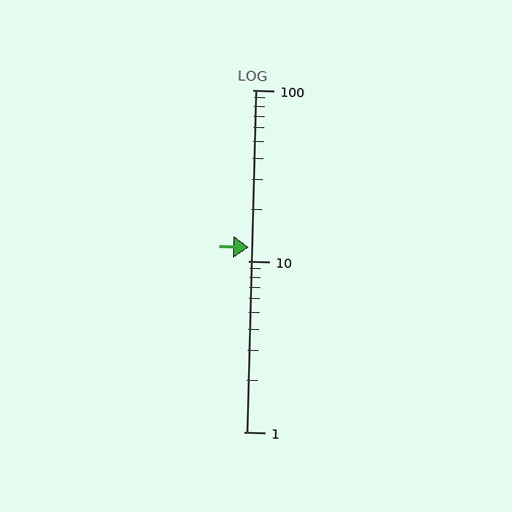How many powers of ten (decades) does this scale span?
The scale spans 2 decades, from 1 to 100.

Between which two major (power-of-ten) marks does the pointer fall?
The pointer is between 10 and 100.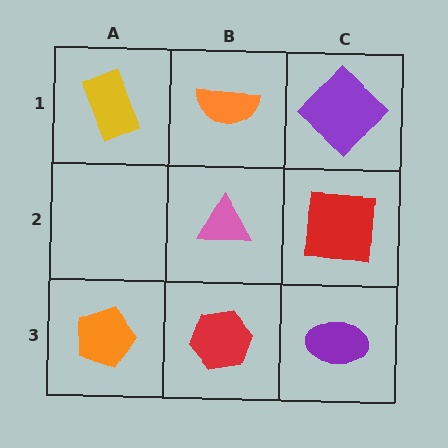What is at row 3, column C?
A purple ellipse.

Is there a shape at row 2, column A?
No, that cell is empty.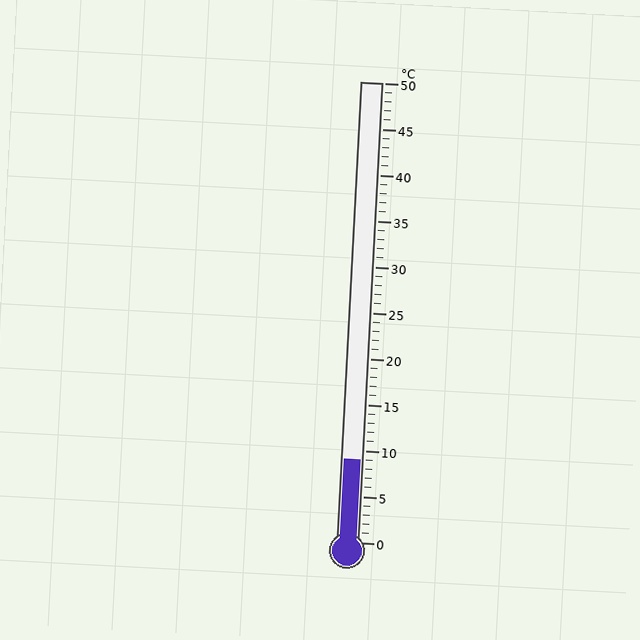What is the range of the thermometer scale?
The thermometer scale ranges from 0°C to 50°C.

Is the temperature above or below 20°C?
The temperature is below 20°C.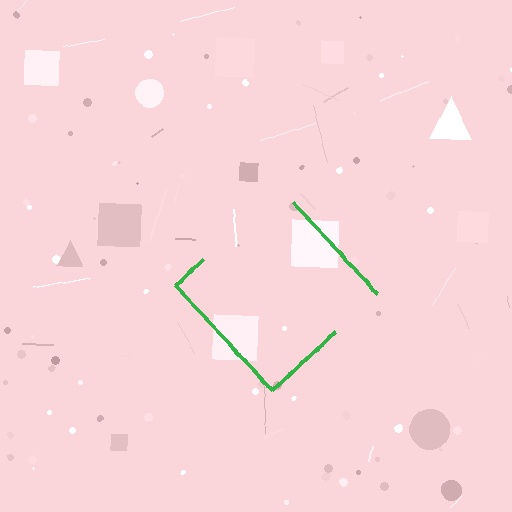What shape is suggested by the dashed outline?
The dashed outline suggests a diamond.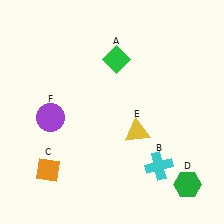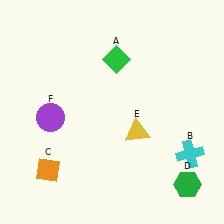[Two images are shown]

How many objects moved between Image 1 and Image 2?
1 object moved between the two images.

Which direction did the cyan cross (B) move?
The cyan cross (B) moved right.